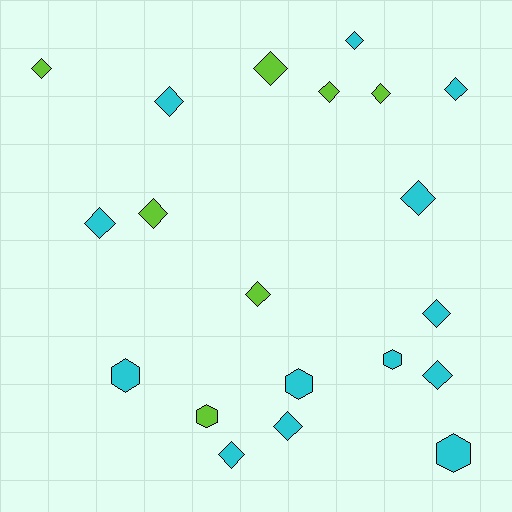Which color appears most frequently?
Cyan, with 13 objects.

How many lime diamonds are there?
There are 6 lime diamonds.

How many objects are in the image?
There are 20 objects.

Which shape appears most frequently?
Diamond, with 15 objects.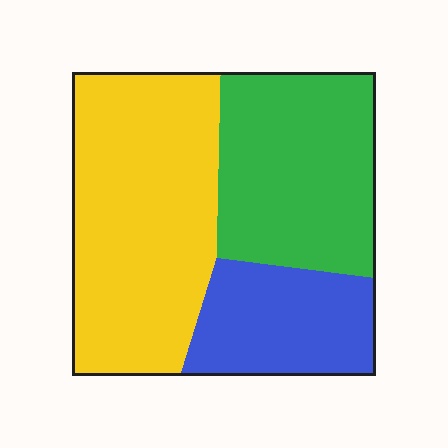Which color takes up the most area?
Yellow, at roughly 45%.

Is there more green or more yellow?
Yellow.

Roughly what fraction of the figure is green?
Green covers 33% of the figure.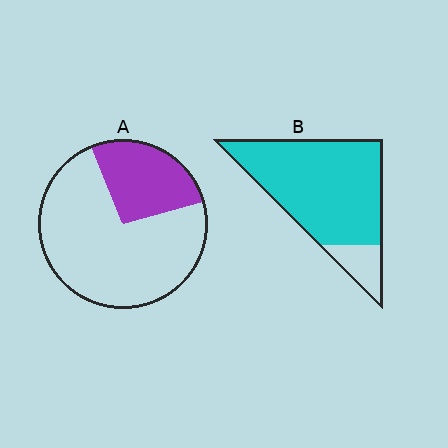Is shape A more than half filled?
No.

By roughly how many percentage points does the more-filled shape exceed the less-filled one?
By roughly 60 percentage points (B over A).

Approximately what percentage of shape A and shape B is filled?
A is approximately 25% and B is approximately 85%.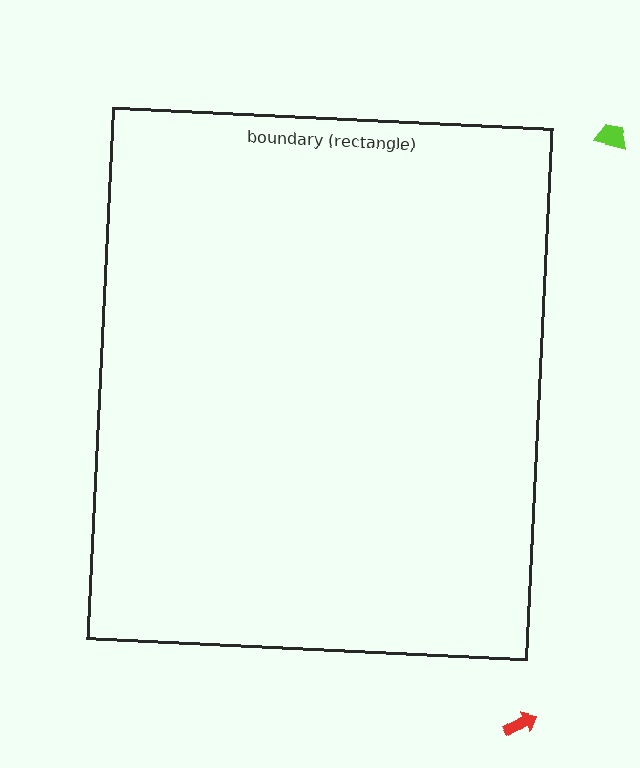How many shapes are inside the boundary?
0 inside, 2 outside.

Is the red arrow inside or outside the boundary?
Outside.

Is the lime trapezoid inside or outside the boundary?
Outside.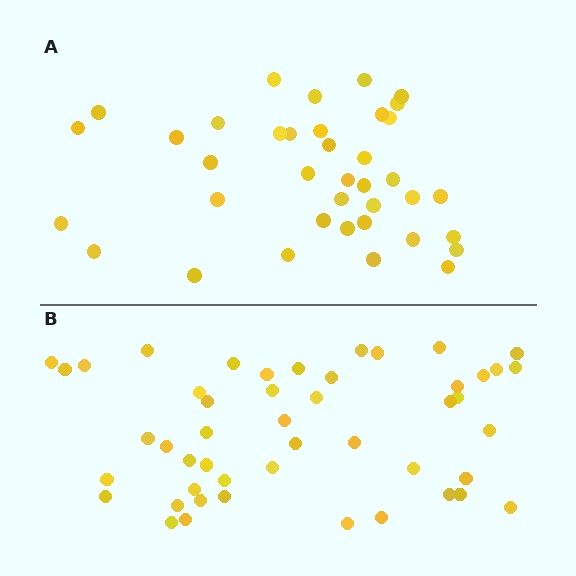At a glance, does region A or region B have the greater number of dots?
Region B (the bottom region) has more dots.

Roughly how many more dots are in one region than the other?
Region B has roughly 10 or so more dots than region A.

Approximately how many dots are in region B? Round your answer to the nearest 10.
About 50 dots. (The exact count is 48, which rounds to 50.)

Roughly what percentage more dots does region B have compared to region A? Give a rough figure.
About 25% more.